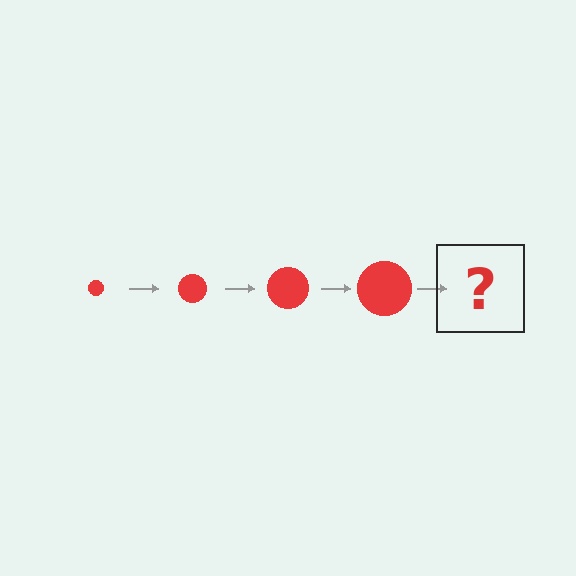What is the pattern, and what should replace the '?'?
The pattern is that the circle gets progressively larger each step. The '?' should be a red circle, larger than the previous one.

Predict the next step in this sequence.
The next step is a red circle, larger than the previous one.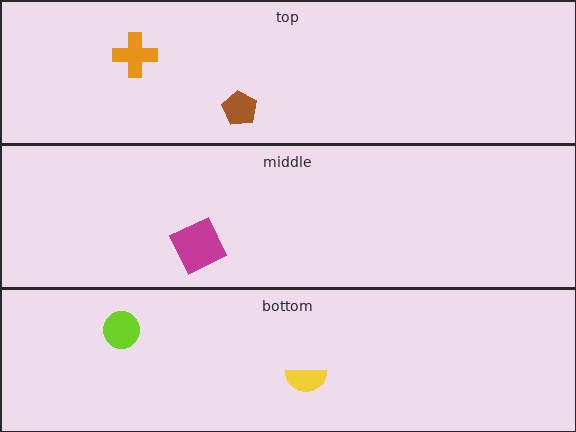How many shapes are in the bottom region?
2.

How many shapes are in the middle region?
1.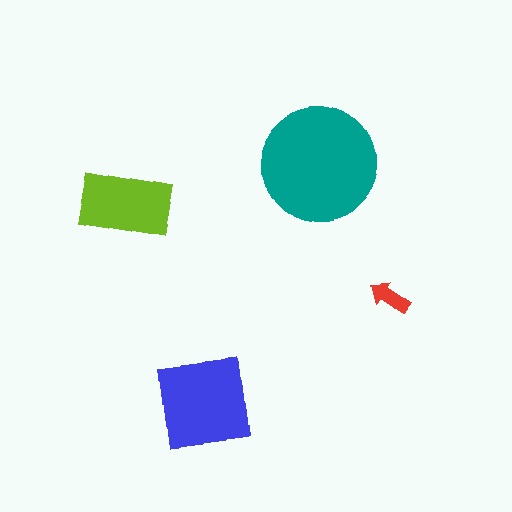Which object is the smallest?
The red arrow.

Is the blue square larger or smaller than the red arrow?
Larger.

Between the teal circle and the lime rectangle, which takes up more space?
The teal circle.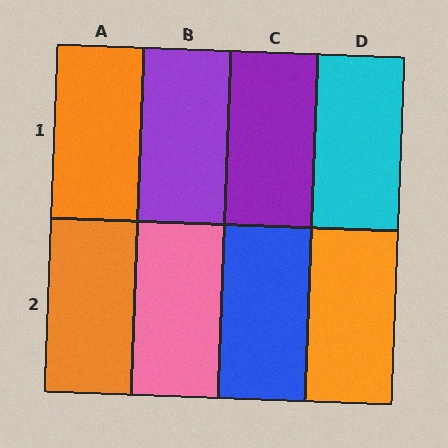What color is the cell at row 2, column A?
Orange.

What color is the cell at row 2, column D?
Orange.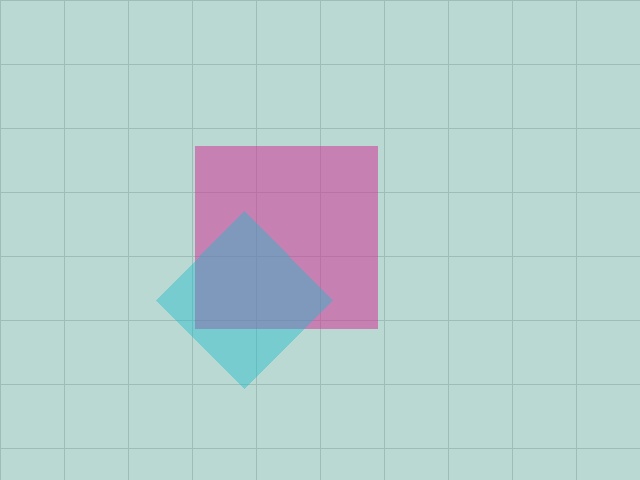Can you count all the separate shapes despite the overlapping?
Yes, there are 2 separate shapes.